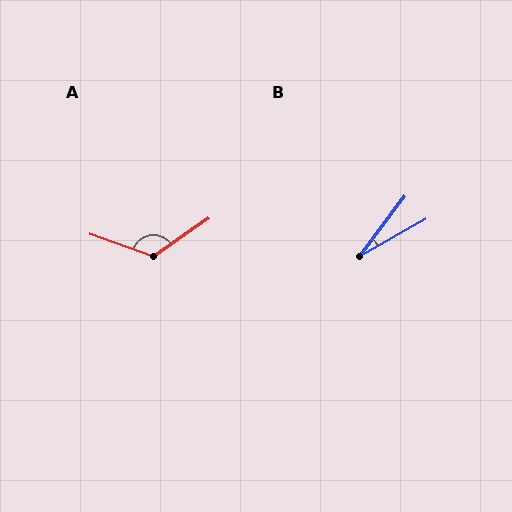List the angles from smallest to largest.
B (24°), A (126°).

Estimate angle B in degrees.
Approximately 24 degrees.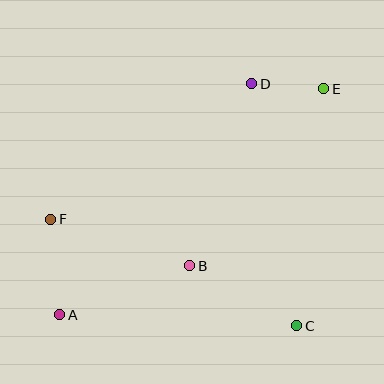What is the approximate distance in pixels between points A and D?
The distance between A and D is approximately 301 pixels.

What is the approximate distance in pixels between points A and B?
The distance between A and B is approximately 139 pixels.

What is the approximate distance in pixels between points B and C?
The distance between B and C is approximately 122 pixels.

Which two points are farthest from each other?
Points A and E are farthest from each other.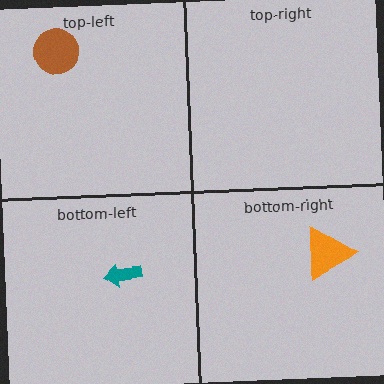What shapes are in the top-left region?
The brown circle.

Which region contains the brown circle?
The top-left region.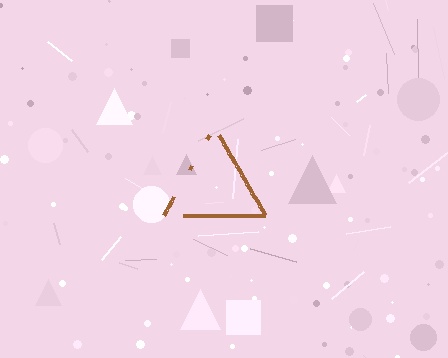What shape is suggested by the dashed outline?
The dashed outline suggests a triangle.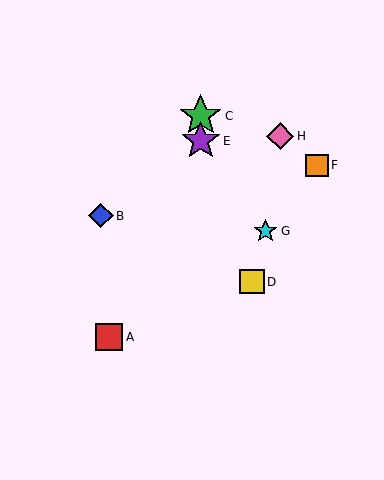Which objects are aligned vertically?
Objects C, E are aligned vertically.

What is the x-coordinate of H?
Object H is at x≈280.